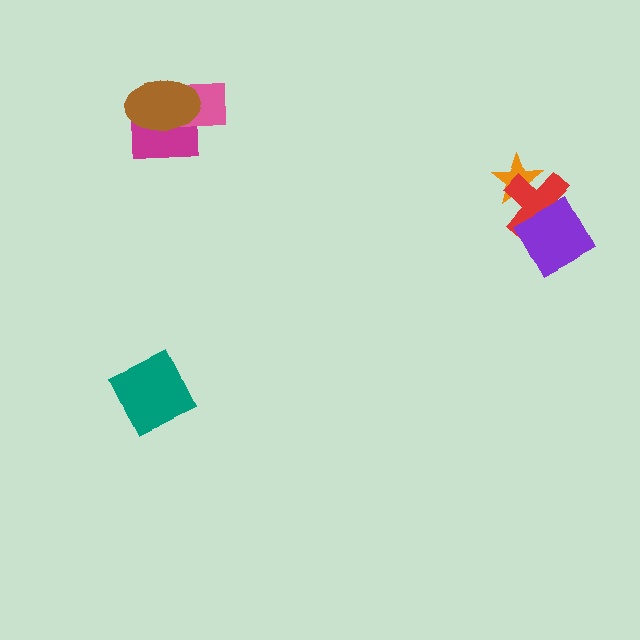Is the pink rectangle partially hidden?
Yes, it is partially covered by another shape.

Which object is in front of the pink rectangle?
The brown ellipse is in front of the pink rectangle.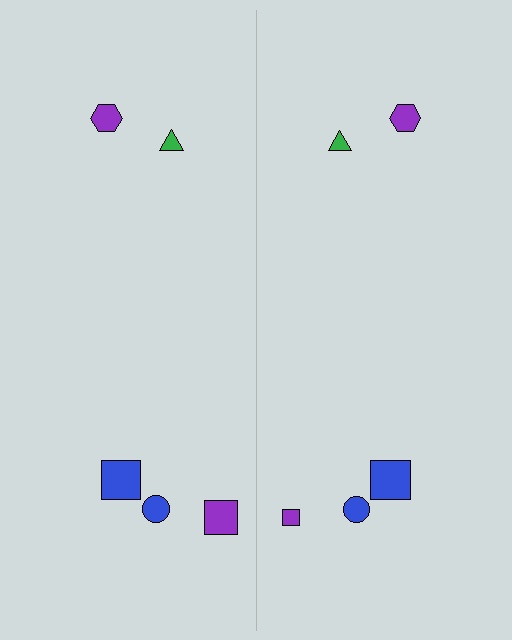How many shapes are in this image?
There are 10 shapes in this image.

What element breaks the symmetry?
The purple square on the right side has a different size than its mirror counterpart.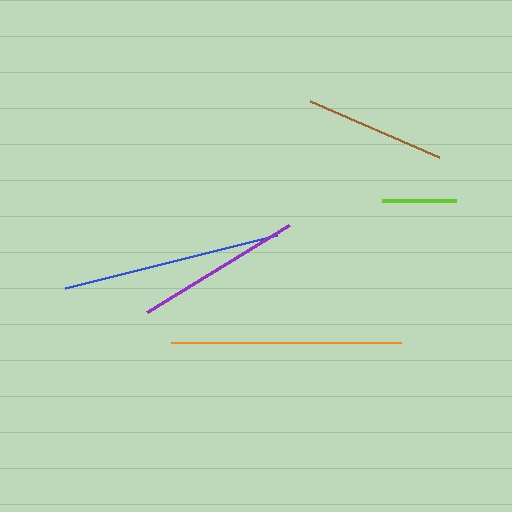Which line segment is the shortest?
The lime line is the shortest at approximately 74 pixels.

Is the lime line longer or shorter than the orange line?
The orange line is longer than the lime line.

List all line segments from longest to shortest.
From longest to shortest: orange, blue, purple, brown, lime.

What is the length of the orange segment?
The orange segment is approximately 230 pixels long.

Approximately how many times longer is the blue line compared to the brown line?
The blue line is approximately 1.6 times the length of the brown line.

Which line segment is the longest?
The orange line is the longest at approximately 230 pixels.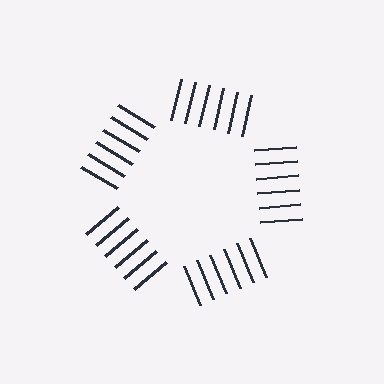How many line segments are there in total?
30 — 6 along each of the 5 edges.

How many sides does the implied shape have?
5 sides — the line-ends trace a pentagon.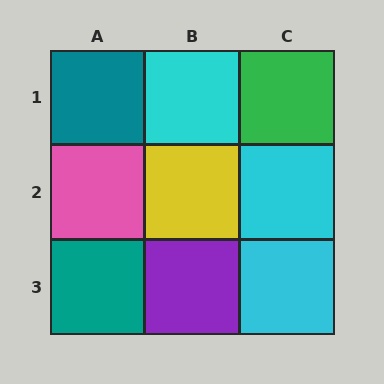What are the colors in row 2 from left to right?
Pink, yellow, cyan.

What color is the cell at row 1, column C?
Green.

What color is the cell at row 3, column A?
Teal.